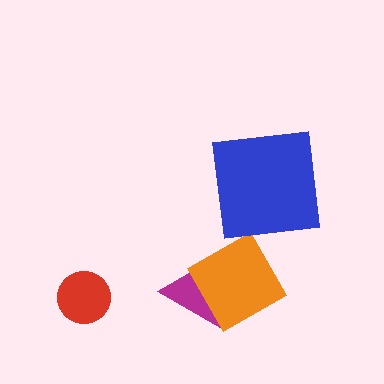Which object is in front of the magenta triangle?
The orange square is in front of the magenta triangle.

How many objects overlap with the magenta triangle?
1 object overlaps with the magenta triangle.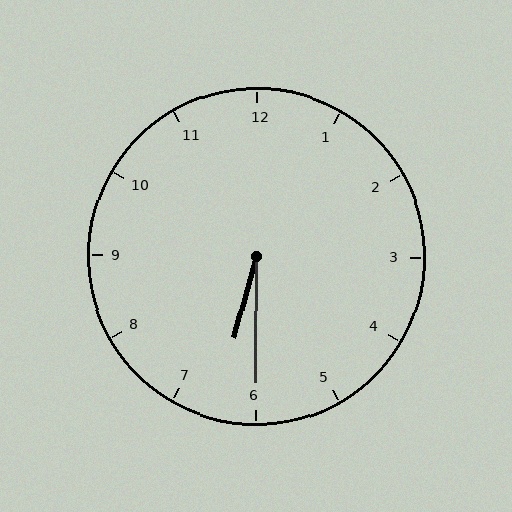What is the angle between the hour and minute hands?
Approximately 15 degrees.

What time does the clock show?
6:30.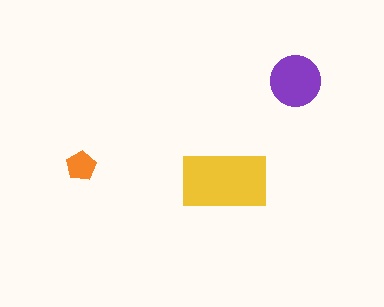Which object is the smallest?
The orange pentagon.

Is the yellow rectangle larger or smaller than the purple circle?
Larger.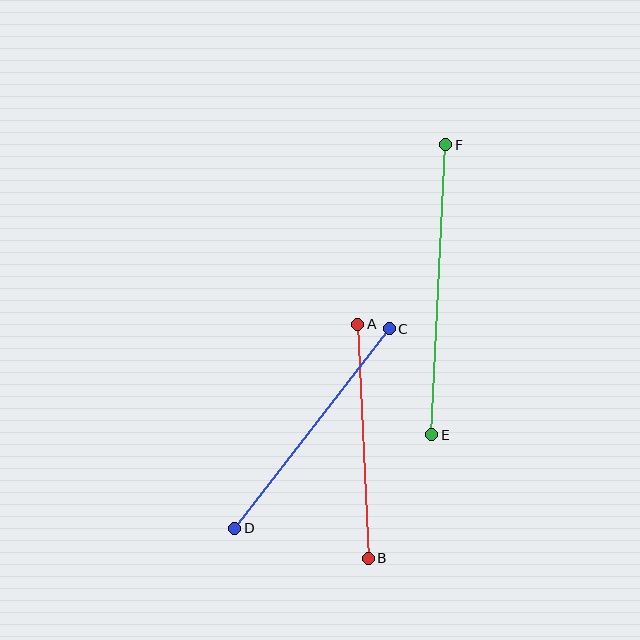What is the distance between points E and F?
The distance is approximately 290 pixels.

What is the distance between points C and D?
The distance is approximately 252 pixels.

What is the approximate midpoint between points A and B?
The midpoint is at approximately (363, 441) pixels.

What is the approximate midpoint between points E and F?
The midpoint is at approximately (439, 290) pixels.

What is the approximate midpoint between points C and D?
The midpoint is at approximately (312, 428) pixels.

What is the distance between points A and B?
The distance is approximately 234 pixels.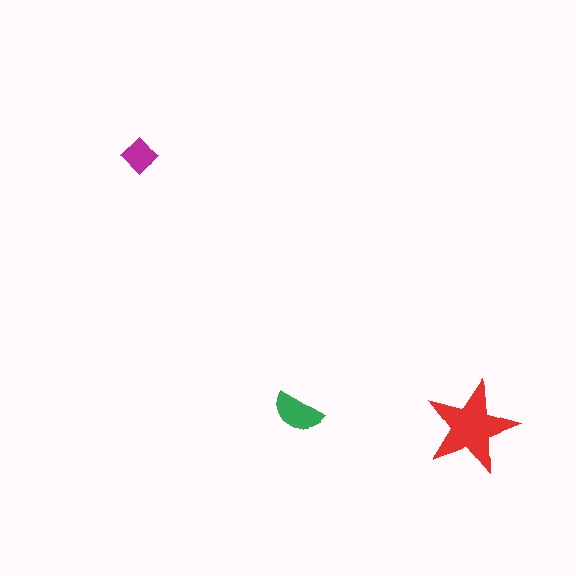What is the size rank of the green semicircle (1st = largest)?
2nd.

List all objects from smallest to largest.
The magenta diamond, the green semicircle, the red star.